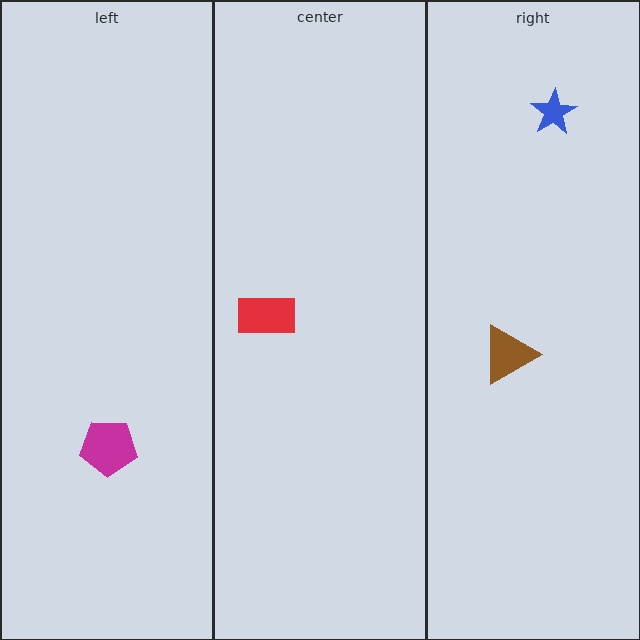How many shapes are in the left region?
1.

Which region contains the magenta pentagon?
The left region.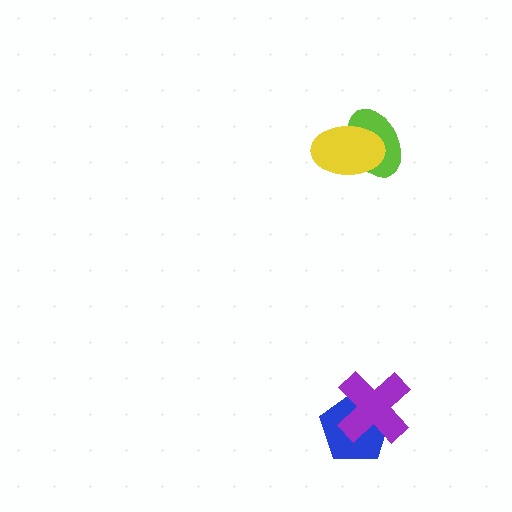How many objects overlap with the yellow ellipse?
1 object overlaps with the yellow ellipse.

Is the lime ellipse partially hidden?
Yes, it is partially covered by another shape.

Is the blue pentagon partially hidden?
Yes, it is partially covered by another shape.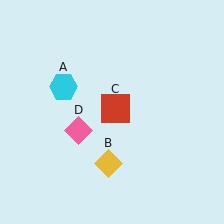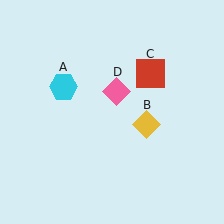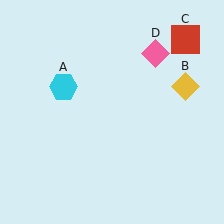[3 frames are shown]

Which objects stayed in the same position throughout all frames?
Cyan hexagon (object A) remained stationary.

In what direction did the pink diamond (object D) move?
The pink diamond (object D) moved up and to the right.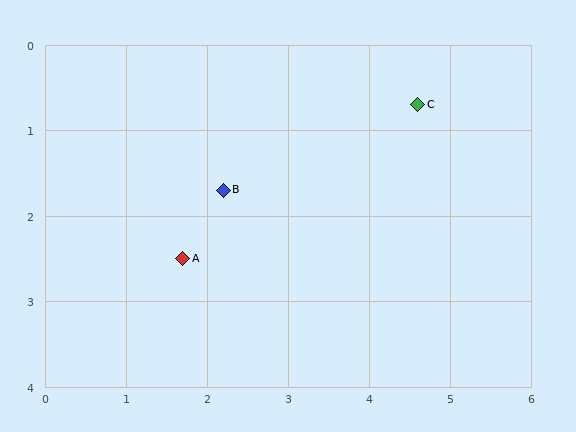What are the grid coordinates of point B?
Point B is at approximately (2.2, 1.7).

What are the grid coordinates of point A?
Point A is at approximately (1.7, 2.5).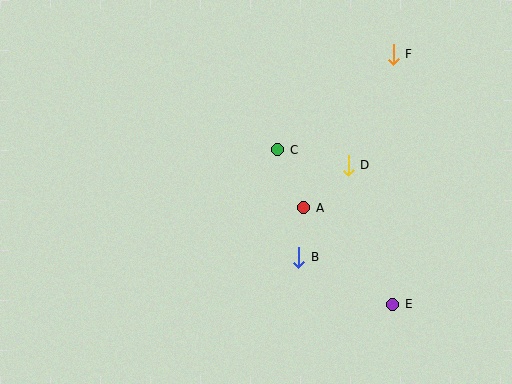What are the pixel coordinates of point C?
Point C is at (278, 150).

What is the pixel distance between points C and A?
The distance between C and A is 64 pixels.